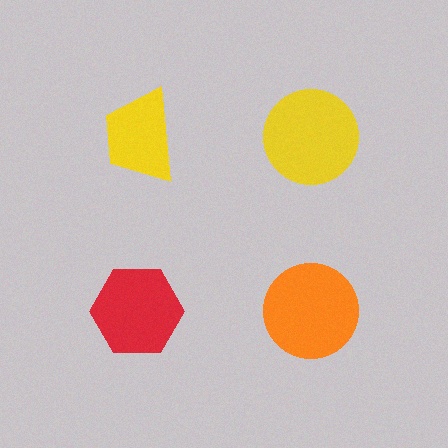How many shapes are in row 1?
2 shapes.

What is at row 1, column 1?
A yellow trapezoid.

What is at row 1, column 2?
A yellow circle.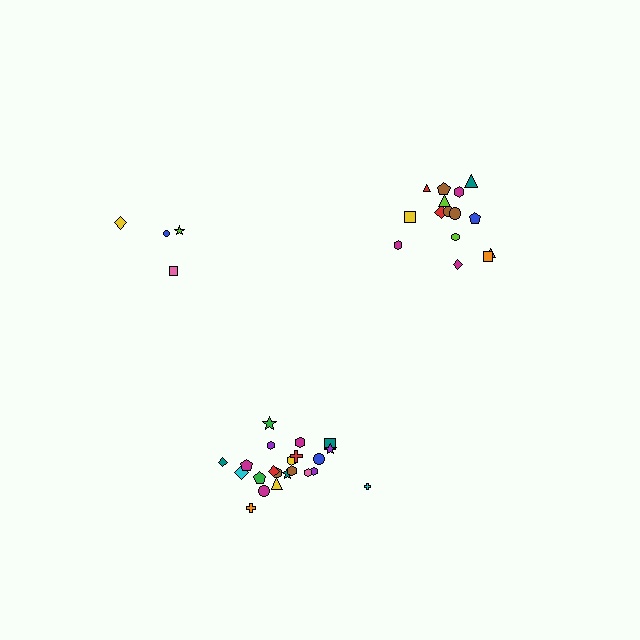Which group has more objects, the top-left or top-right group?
The top-right group.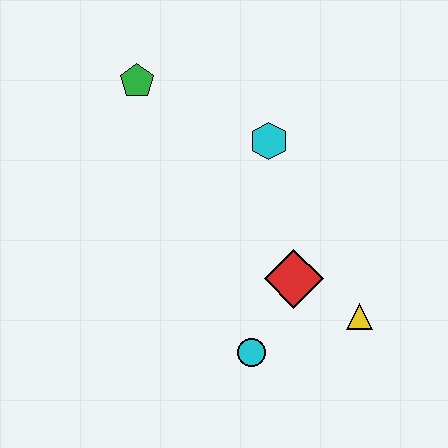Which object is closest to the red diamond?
The yellow triangle is closest to the red diamond.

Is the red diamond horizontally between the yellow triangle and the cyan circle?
Yes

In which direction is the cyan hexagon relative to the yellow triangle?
The cyan hexagon is above the yellow triangle.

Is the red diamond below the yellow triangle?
No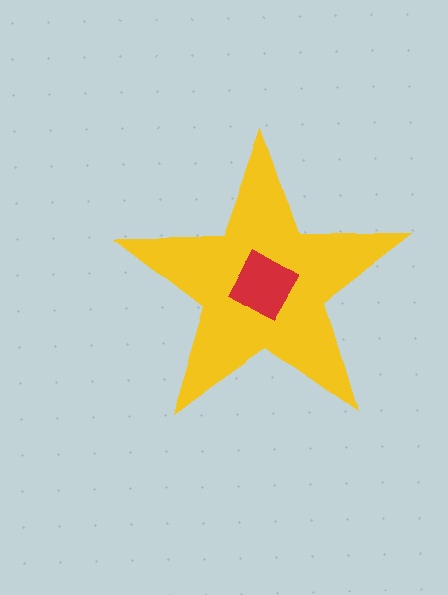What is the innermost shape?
The red diamond.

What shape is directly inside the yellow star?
The red diamond.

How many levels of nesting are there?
2.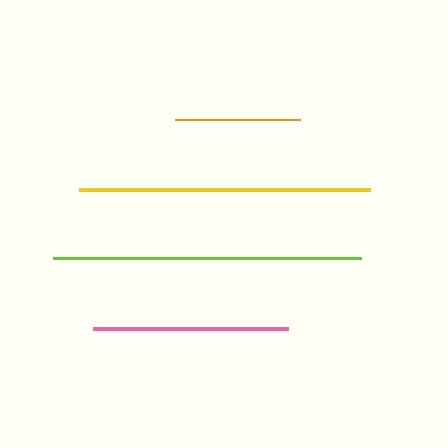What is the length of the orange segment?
The orange segment is approximately 126 pixels long.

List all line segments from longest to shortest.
From longest to shortest: lime, yellow, pink, orange.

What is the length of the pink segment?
The pink segment is approximately 195 pixels long.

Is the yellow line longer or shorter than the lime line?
The lime line is longer than the yellow line.